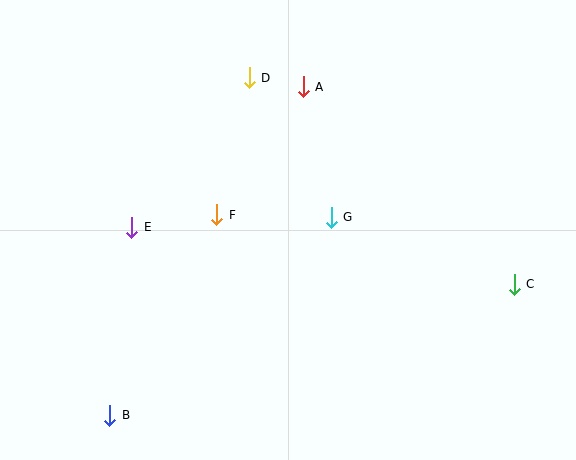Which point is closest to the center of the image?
Point G at (331, 217) is closest to the center.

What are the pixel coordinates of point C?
Point C is at (514, 284).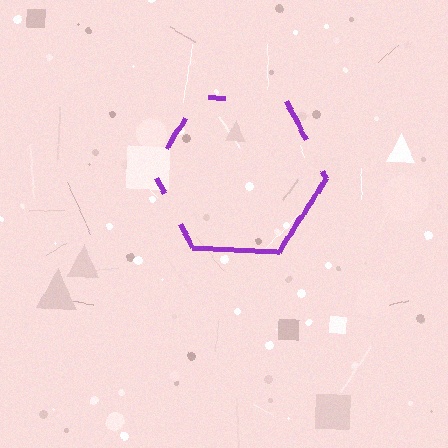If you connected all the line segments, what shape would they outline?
They would outline a hexagon.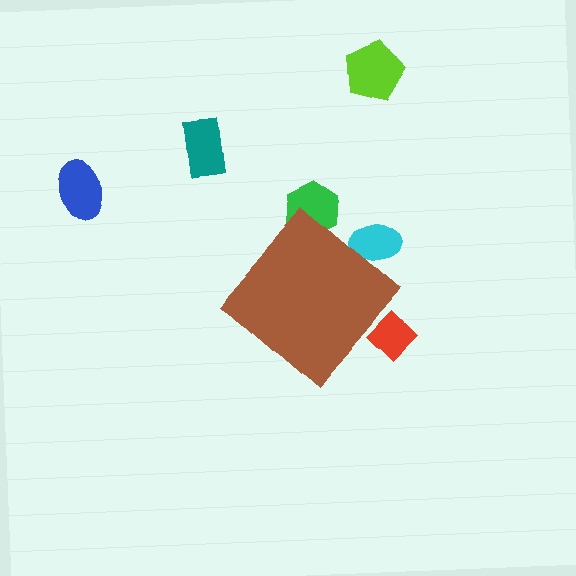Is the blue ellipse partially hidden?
No, the blue ellipse is fully visible.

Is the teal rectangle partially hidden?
No, the teal rectangle is fully visible.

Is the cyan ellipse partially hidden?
Yes, the cyan ellipse is partially hidden behind the brown diamond.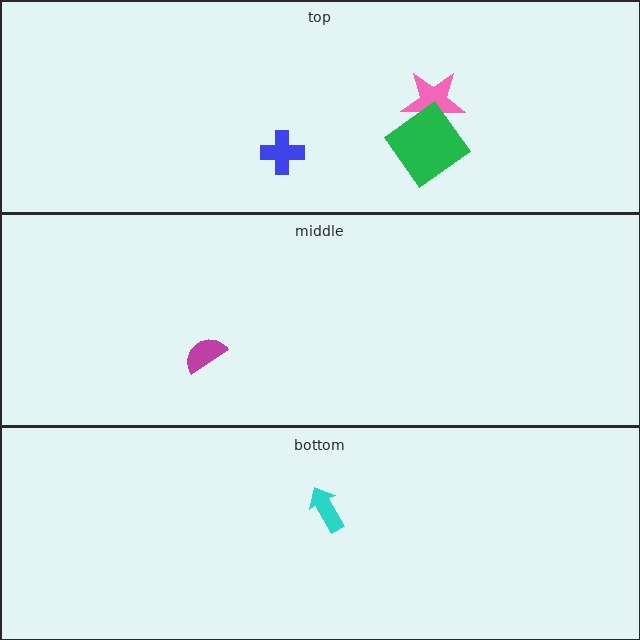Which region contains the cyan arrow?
The bottom region.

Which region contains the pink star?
The top region.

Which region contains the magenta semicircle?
The middle region.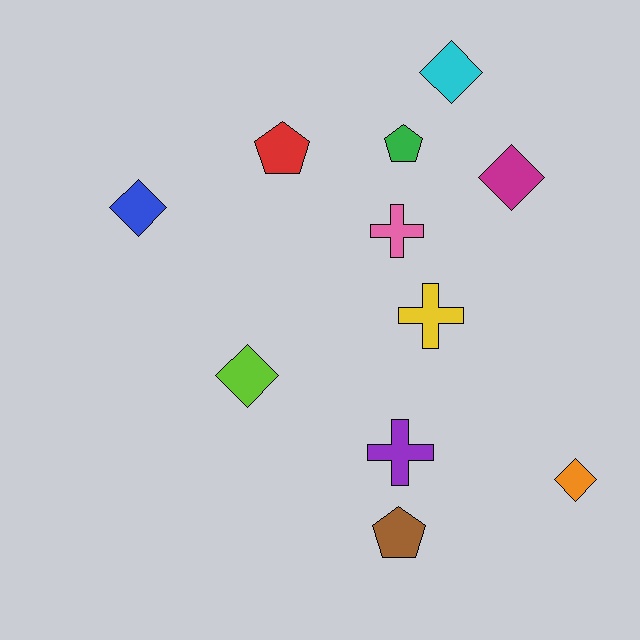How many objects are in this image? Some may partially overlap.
There are 11 objects.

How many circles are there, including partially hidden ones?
There are no circles.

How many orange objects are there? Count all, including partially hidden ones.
There is 1 orange object.